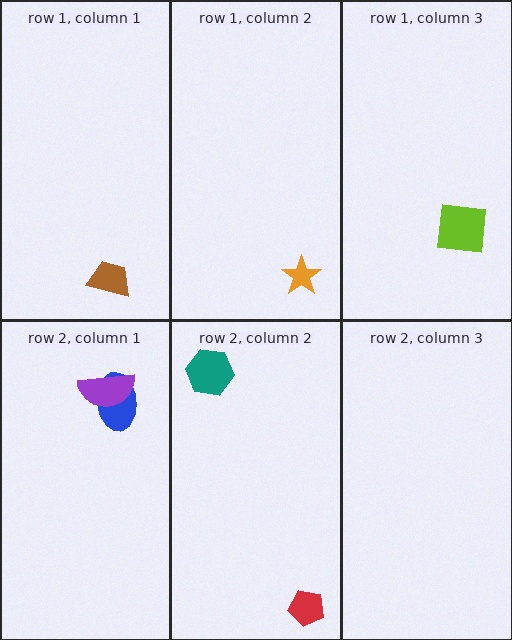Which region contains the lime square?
The row 1, column 3 region.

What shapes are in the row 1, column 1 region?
The brown trapezoid.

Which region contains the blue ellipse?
The row 2, column 1 region.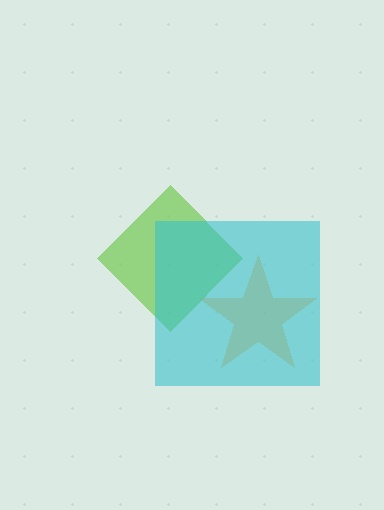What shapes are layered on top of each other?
The layered shapes are: an orange star, a lime diamond, a cyan square.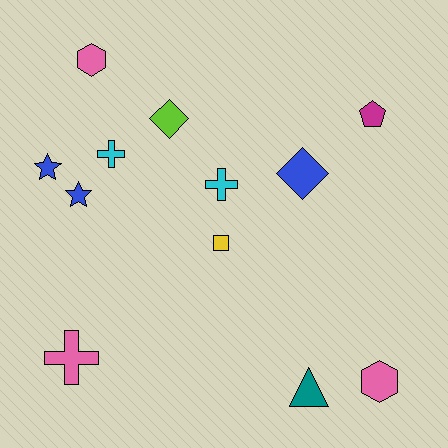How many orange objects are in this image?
There are no orange objects.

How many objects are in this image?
There are 12 objects.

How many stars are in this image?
There are 2 stars.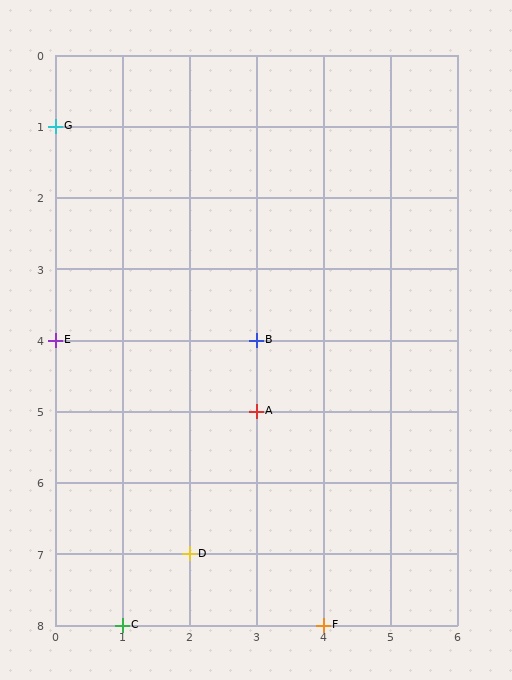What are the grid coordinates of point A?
Point A is at grid coordinates (3, 5).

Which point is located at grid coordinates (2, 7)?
Point D is at (2, 7).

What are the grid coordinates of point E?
Point E is at grid coordinates (0, 4).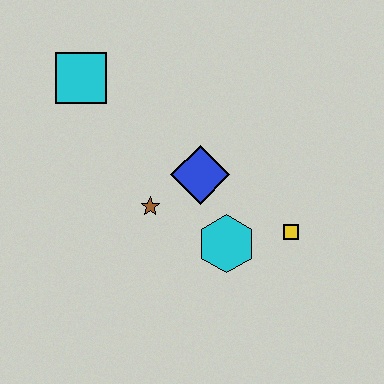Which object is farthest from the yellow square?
The cyan square is farthest from the yellow square.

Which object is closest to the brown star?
The blue diamond is closest to the brown star.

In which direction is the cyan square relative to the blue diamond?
The cyan square is to the left of the blue diamond.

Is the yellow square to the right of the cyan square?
Yes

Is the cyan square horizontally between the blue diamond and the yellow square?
No